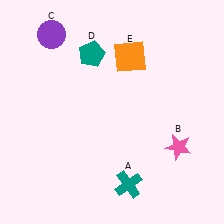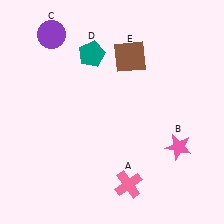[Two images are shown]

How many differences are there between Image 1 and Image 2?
There are 2 differences between the two images.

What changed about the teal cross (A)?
In Image 1, A is teal. In Image 2, it changed to pink.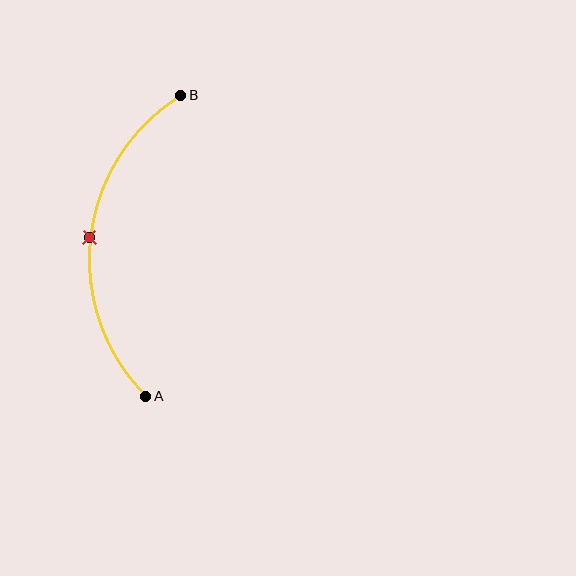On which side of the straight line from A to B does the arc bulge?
The arc bulges to the left of the straight line connecting A and B.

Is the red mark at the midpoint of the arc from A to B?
Yes. The red mark lies on the arc at equal arc-length from both A and B — it is the arc midpoint.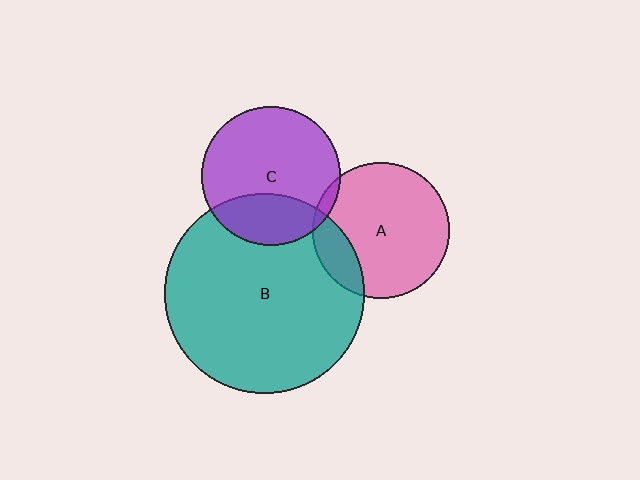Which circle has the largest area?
Circle B (teal).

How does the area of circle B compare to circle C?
Approximately 2.1 times.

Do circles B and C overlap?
Yes.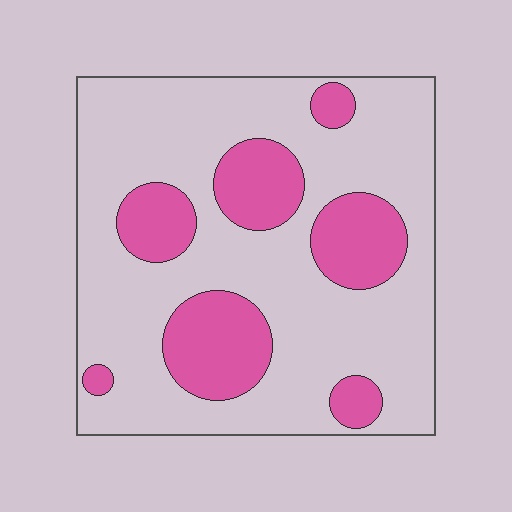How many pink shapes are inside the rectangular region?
7.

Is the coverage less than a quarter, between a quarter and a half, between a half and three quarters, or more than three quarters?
Between a quarter and a half.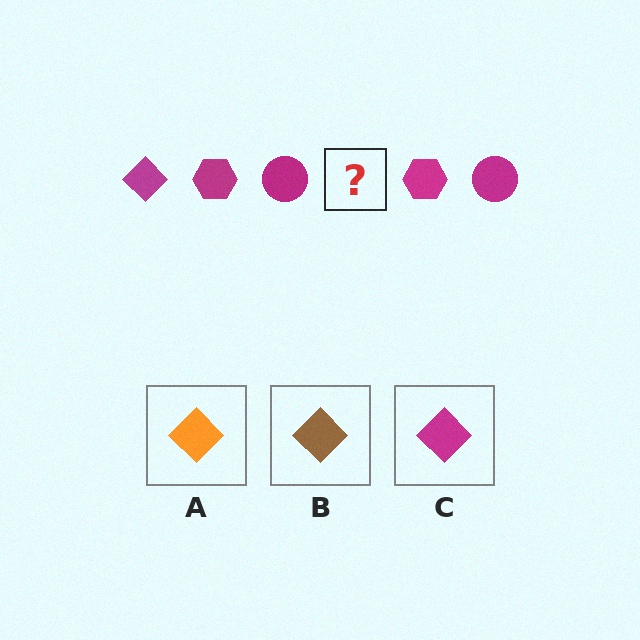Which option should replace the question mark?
Option C.